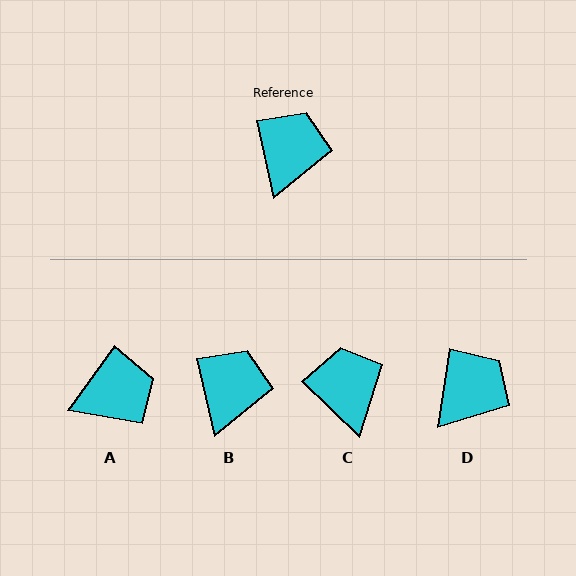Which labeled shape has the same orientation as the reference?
B.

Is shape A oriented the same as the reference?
No, it is off by about 48 degrees.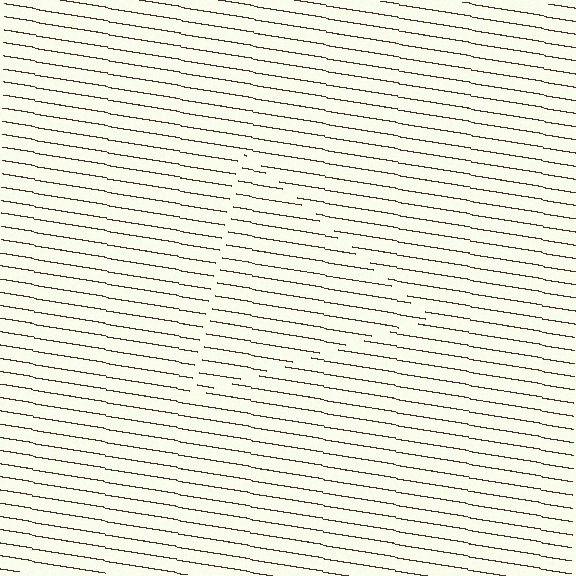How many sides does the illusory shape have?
3 sides — the line-ends trace a triangle.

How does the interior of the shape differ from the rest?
The interior of the shape contains the same grating, shifted by half a period — the contour is defined by the phase discontinuity where line-ends from the inner and outer gratings abut.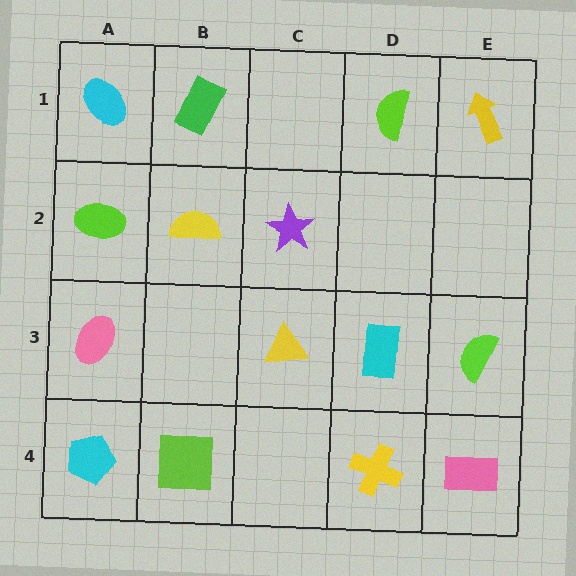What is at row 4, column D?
A yellow cross.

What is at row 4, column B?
A lime square.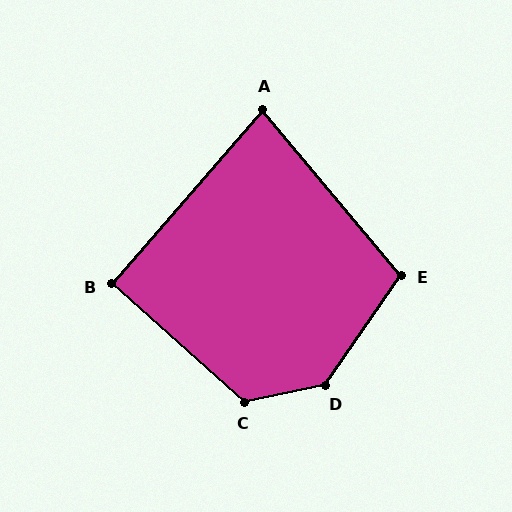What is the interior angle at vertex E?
Approximately 105 degrees (obtuse).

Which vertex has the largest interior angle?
D, at approximately 137 degrees.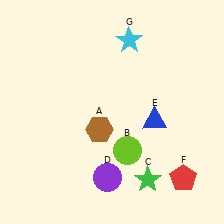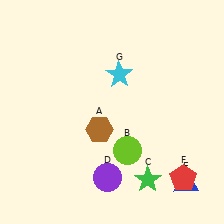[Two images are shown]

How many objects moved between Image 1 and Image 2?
2 objects moved between the two images.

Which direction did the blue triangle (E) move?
The blue triangle (E) moved down.